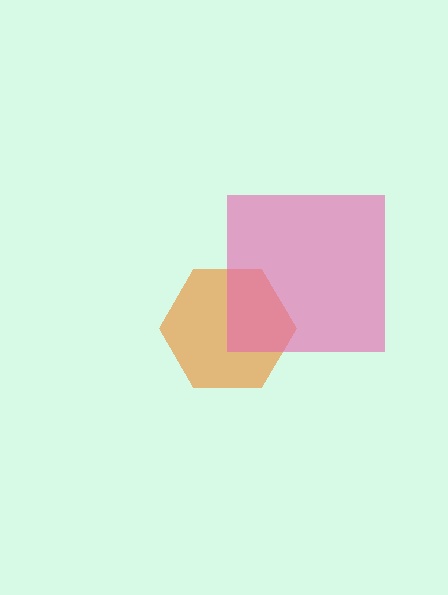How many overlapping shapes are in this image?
There are 2 overlapping shapes in the image.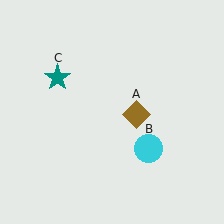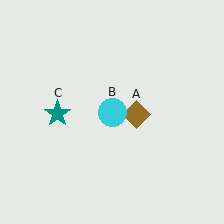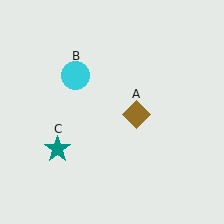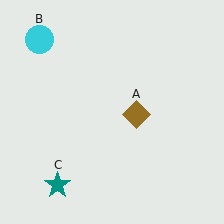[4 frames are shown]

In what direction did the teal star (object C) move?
The teal star (object C) moved down.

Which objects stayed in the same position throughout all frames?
Brown diamond (object A) remained stationary.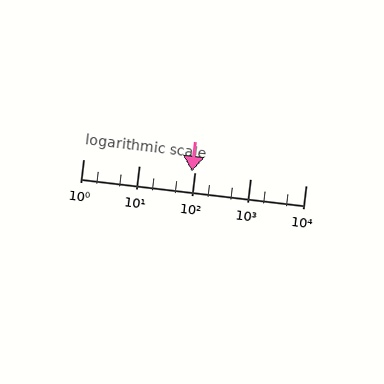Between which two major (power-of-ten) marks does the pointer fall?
The pointer is between 10 and 100.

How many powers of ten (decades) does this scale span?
The scale spans 4 decades, from 1 to 10000.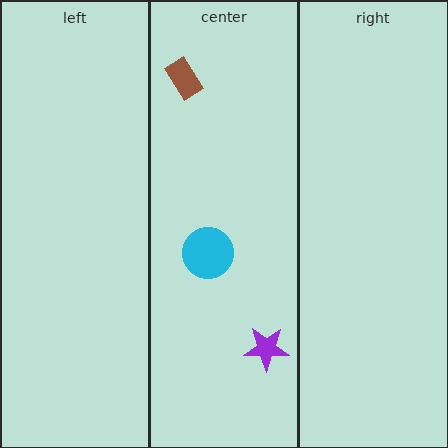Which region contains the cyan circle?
The center region.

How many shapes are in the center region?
3.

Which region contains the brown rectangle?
The center region.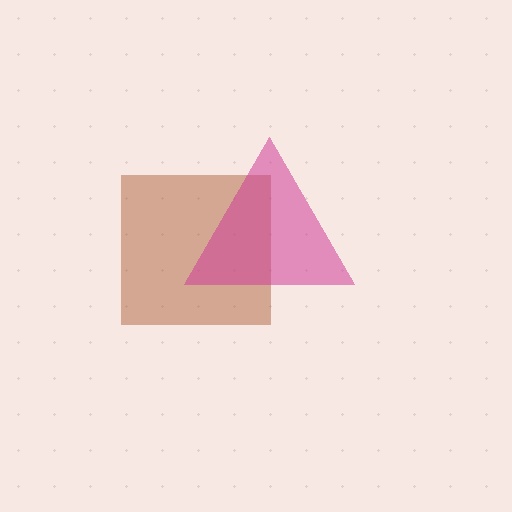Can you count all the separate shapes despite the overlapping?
Yes, there are 2 separate shapes.